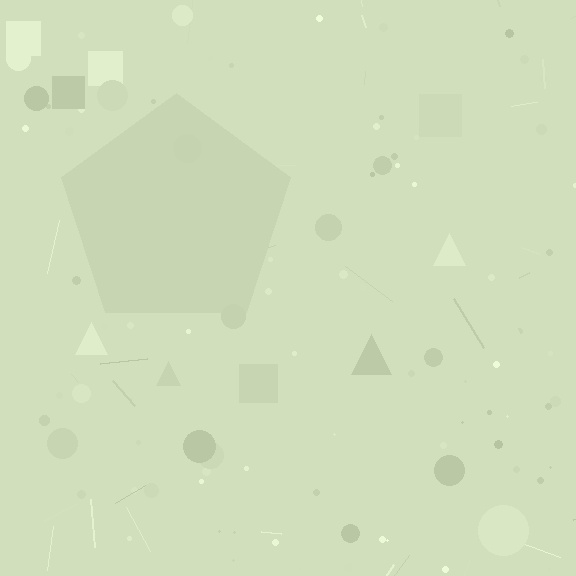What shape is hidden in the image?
A pentagon is hidden in the image.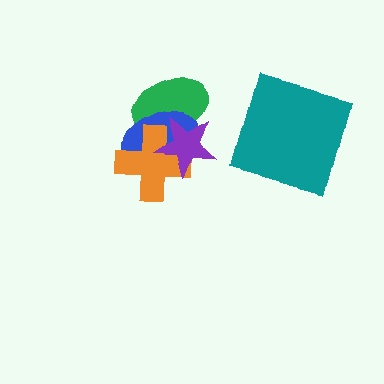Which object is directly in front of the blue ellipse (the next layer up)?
The orange cross is directly in front of the blue ellipse.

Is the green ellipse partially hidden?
Yes, it is partially covered by another shape.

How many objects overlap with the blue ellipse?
3 objects overlap with the blue ellipse.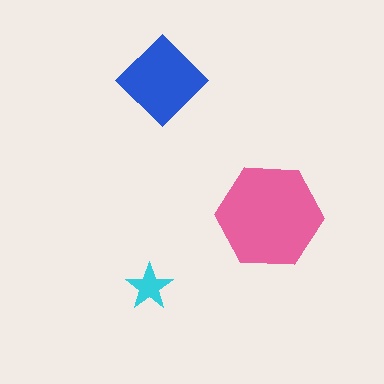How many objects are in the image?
There are 3 objects in the image.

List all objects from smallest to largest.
The cyan star, the blue diamond, the pink hexagon.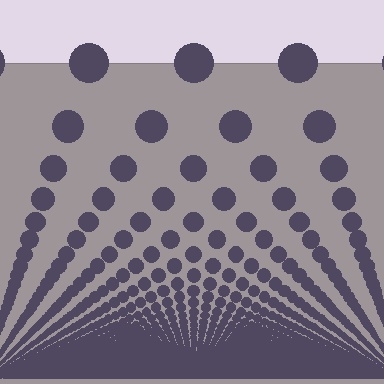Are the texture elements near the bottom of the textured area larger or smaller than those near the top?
Smaller. The gradient is inverted — elements near the bottom are smaller and denser.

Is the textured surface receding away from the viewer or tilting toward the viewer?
The surface appears to tilt toward the viewer. Texture elements get larger and sparser toward the top.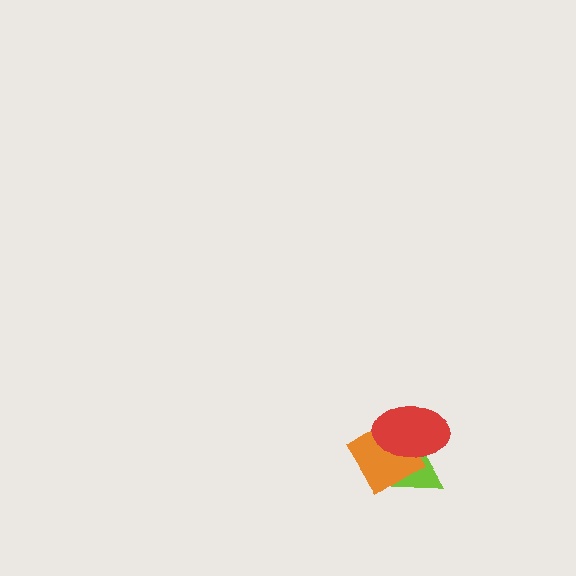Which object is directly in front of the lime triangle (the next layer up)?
The orange diamond is directly in front of the lime triangle.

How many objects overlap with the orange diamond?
2 objects overlap with the orange diamond.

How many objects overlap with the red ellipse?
2 objects overlap with the red ellipse.